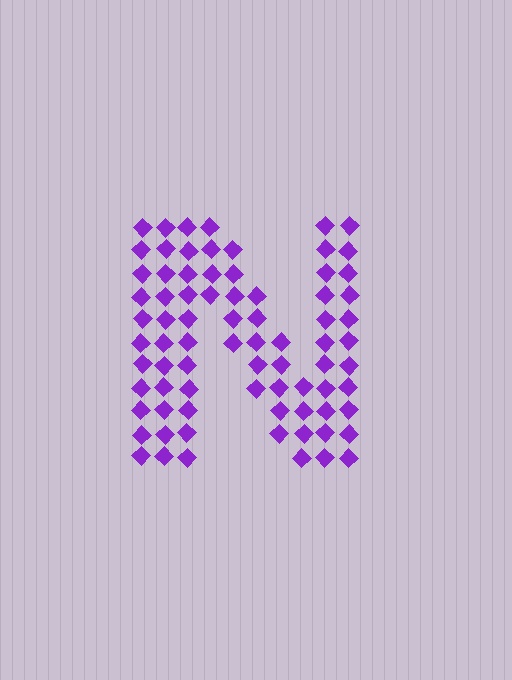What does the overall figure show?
The overall figure shows the letter N.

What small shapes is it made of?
It is made of small diamonds.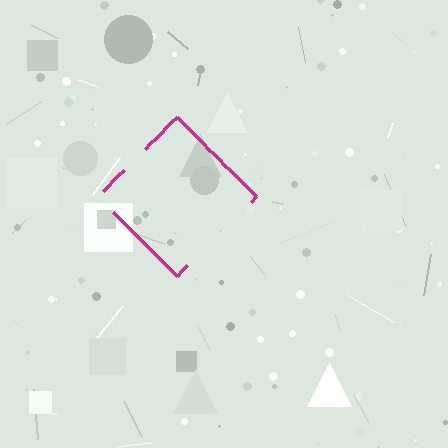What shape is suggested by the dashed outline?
The dashed outline suggests a diamond.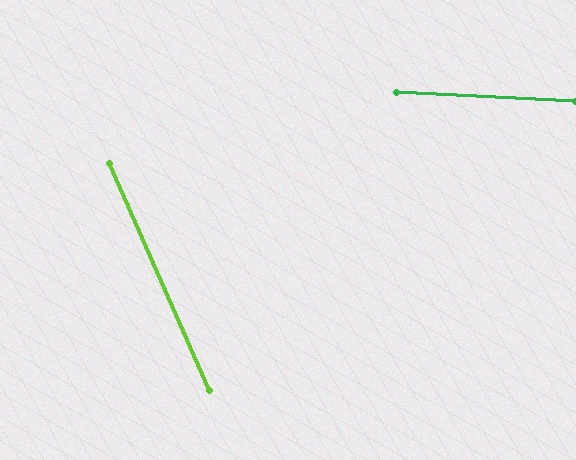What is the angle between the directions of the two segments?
Approximately 63 degrees.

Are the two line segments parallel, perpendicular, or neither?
Neither parallel nor perpendicular — they differ by about 63°.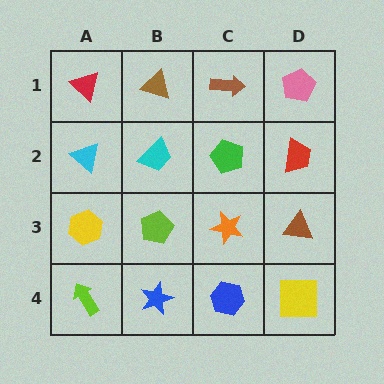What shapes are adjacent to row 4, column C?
An orange star (row 3, column C), a blue star (row 4, column B), a yellow square (row 4, column D).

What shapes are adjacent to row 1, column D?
A red trapezoid (row 2, column D), a brown arrow (row 1, column C).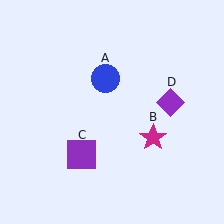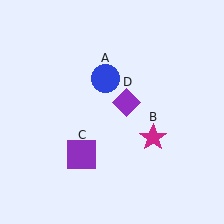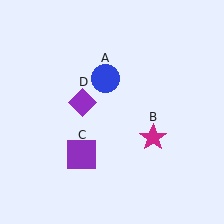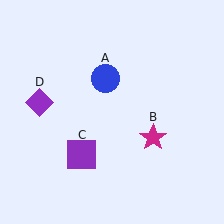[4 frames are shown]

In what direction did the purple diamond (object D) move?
The purple diamond (object D) moved left.